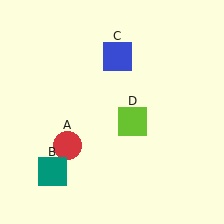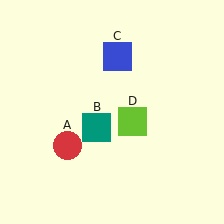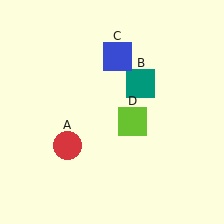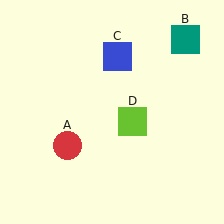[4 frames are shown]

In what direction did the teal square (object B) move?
The teal square (object B) moved up and to the right.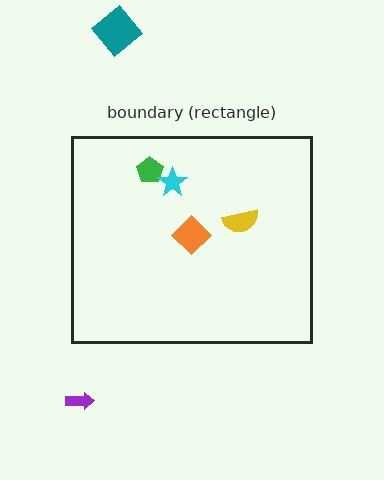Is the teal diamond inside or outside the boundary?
Outside.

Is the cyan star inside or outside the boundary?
Inside.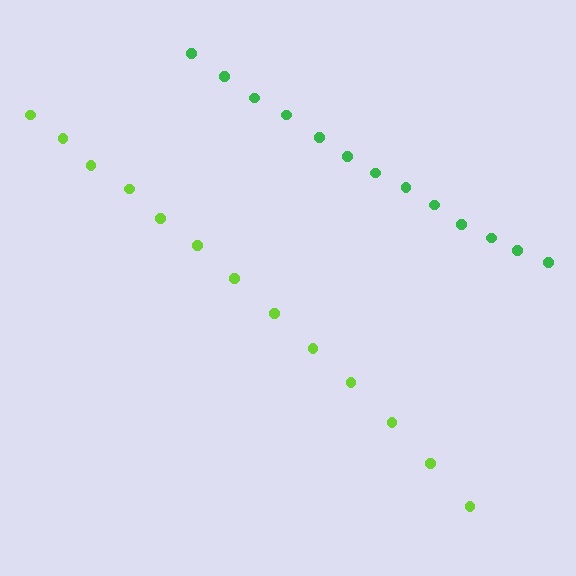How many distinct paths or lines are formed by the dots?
There are 2 distinct paths.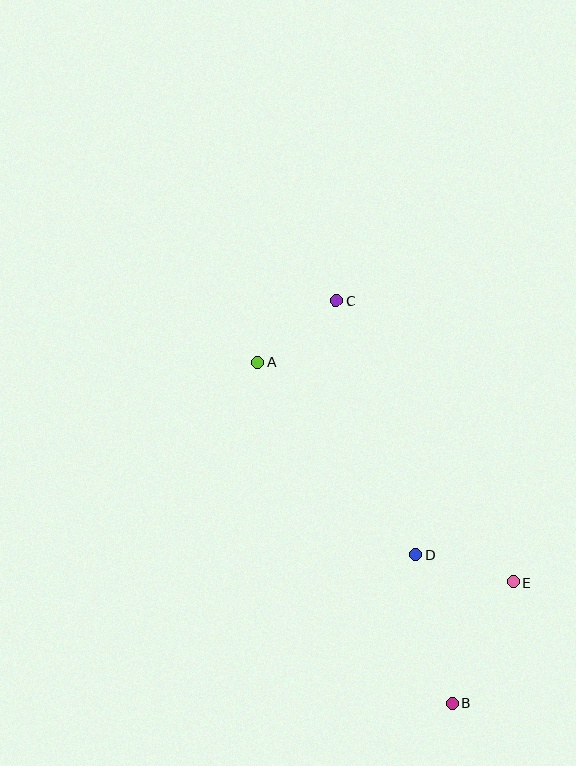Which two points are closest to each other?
Points A and C are closest to each other.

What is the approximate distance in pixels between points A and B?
The distance between A and B is approximately 393 pixels.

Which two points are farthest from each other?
Points B and C are farthest from each other.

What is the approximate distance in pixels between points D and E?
The distance between D and E is approximately 101 pixels.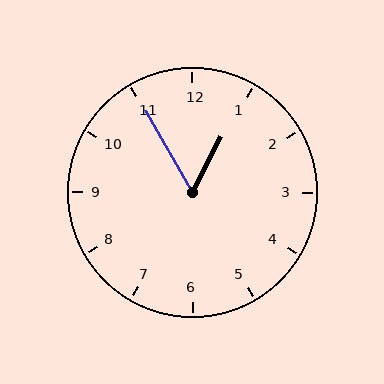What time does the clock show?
12:55.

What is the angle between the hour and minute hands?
Approximately 58 degrees.